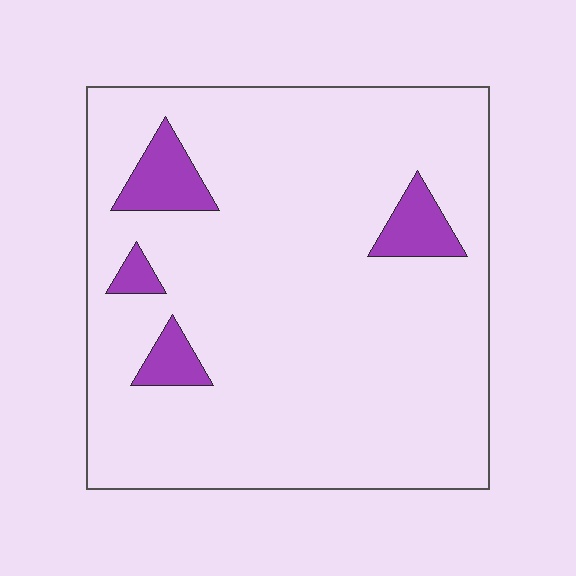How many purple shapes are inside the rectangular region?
4.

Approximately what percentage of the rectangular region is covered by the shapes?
Approximately 10%.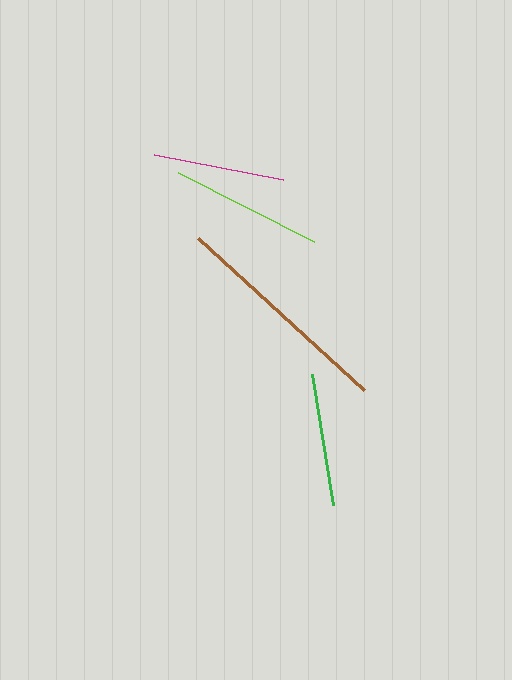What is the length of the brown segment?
The brown segment is approximately 225 pixels long.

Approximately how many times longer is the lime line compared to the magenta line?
The lime line is approximately 1.2 times the length of the magenta line.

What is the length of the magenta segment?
The magenta segment is approximately 132 pixels long.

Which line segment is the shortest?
The magenta line is the shortest at approximately 132 pixels.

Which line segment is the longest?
The brown line is the longest at approximately 225 pixels.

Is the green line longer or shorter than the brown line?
The brown line is longer than the green line.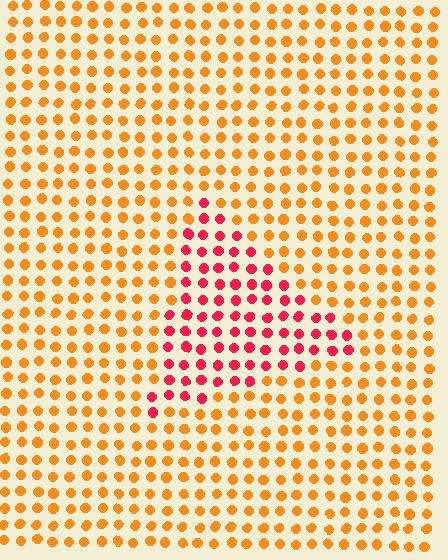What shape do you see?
I see a triangle.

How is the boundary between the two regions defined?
The boundary is defined purely by a slight shift in hue (about 46 degrees). Spacing, size, and orientation are identical on both sides.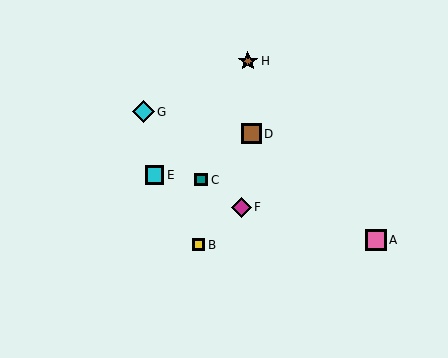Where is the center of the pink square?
The center of the pink square is at (376, 240).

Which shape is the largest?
The cyan diamond (labeled G) is the largest.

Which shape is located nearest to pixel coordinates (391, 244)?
The pink square (labeled A) at (376, 240) is nearest to that location.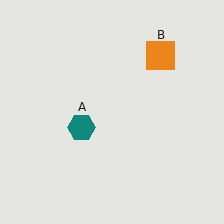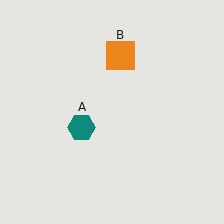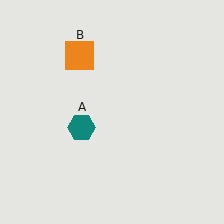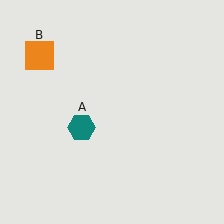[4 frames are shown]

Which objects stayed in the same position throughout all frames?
Teal hexagon (object A) remained stationary.